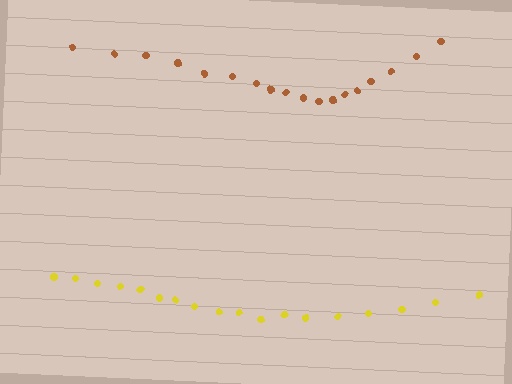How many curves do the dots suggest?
There are 2 distinct paths.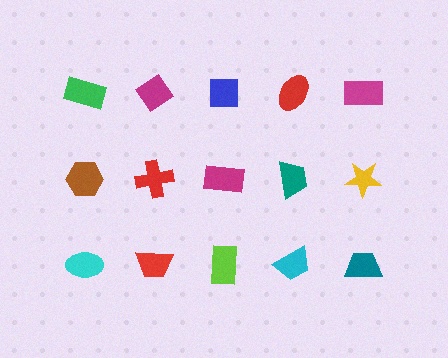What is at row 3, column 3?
A lime rectangle.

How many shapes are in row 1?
5 shapes.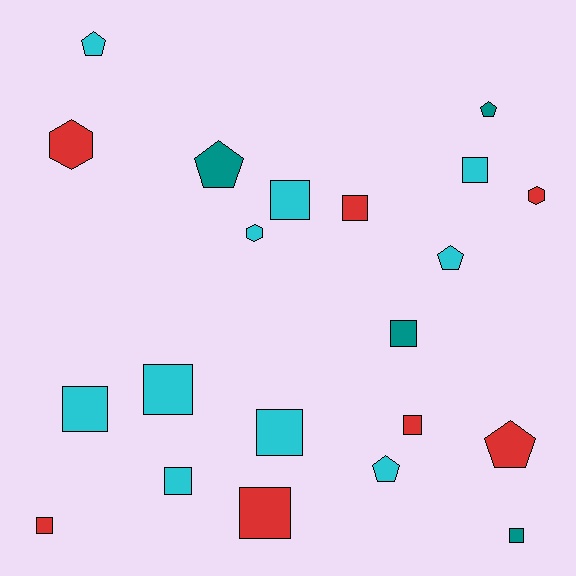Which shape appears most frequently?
Square, with 12 objects.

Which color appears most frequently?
Cyan, with 10 objects.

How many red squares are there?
There are 4 red squares.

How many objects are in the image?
There are 21 objects.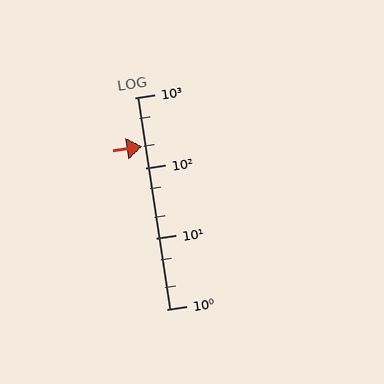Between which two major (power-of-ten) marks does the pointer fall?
The pointer is between 100 and 1000.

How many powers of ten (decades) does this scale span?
The scale spans 3 decades, from 1 to 1000.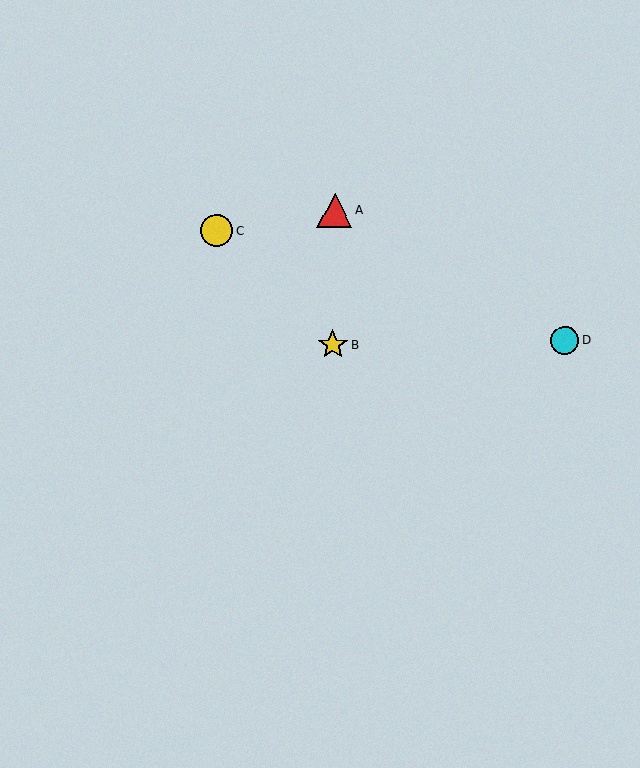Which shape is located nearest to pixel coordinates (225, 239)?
The yellow circle (labeled C) at (217, 231) is nearest to that location.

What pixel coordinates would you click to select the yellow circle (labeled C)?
Click at (217, 231) to select the yellow circle C.